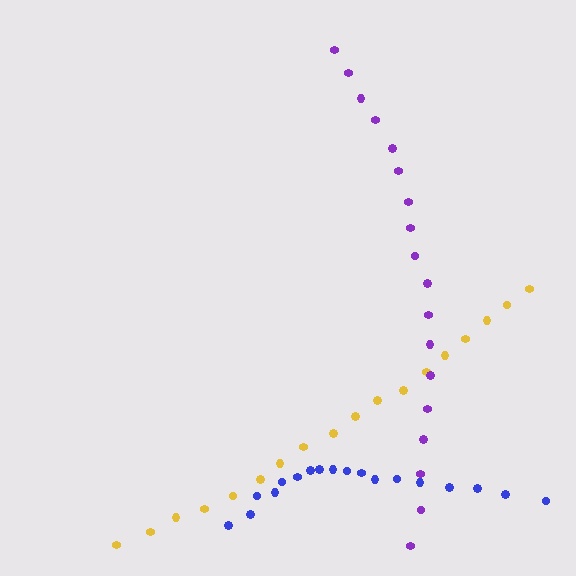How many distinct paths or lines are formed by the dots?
There are 3 distinct paths.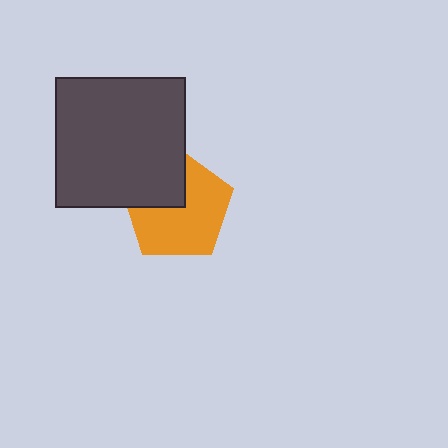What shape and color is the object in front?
The object in front is a dark gray square.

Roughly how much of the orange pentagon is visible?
Most of it is visible (roughly 69%).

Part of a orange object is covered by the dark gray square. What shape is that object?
It is a pentagon.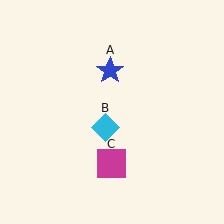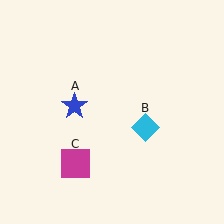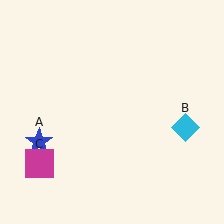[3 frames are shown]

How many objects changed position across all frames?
3 objects changed position: blue star (object A), cyan diamond (object B), magenta square (object C).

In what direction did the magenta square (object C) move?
The magenta square (object C) moved left.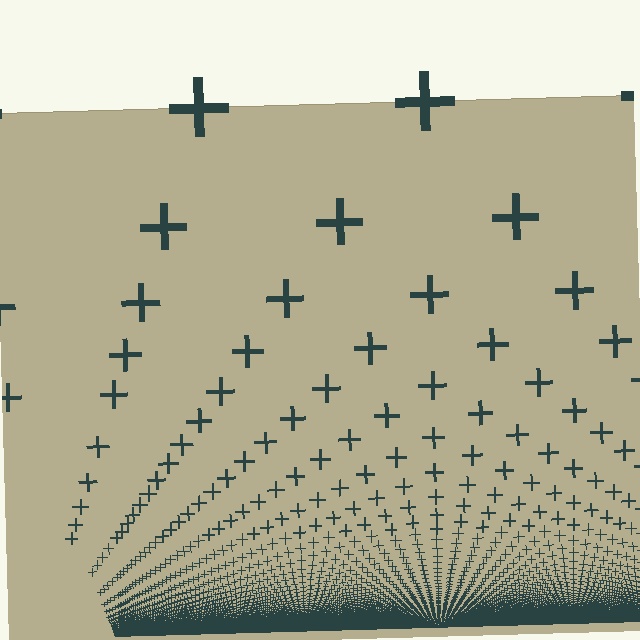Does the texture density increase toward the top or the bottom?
Density increases toward the bottom.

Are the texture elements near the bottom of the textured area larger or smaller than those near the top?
Smaller. The gradient is inverted — elements near the bottom are smaller and denser.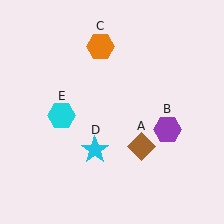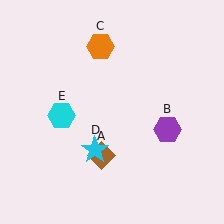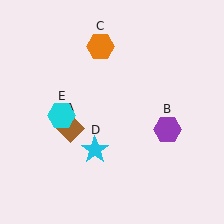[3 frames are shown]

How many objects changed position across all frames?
1 object changed position: brown diamond (object A).